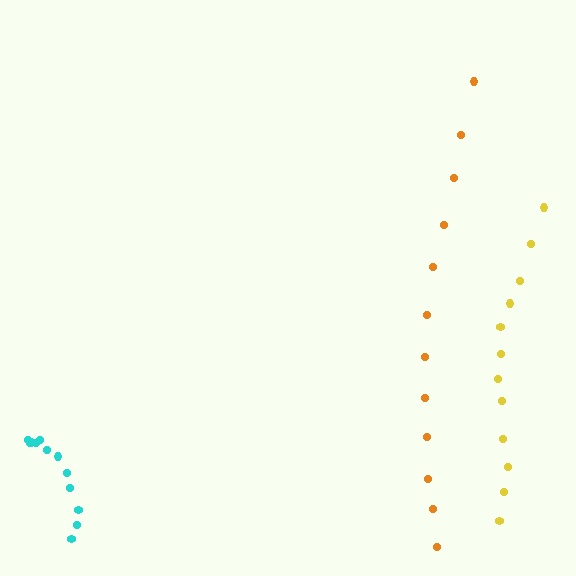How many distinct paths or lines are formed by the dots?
There are 3 distinct paths.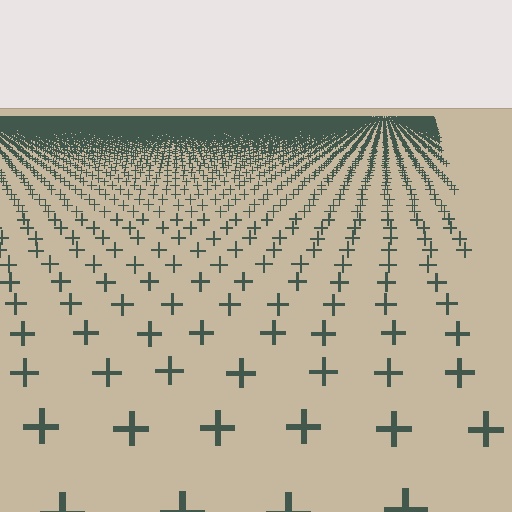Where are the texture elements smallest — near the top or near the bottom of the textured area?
Near the top.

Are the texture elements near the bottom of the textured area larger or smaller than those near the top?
Larger. Near the bottom, elements are closer to the viewer and appear at a bigger on-screen size.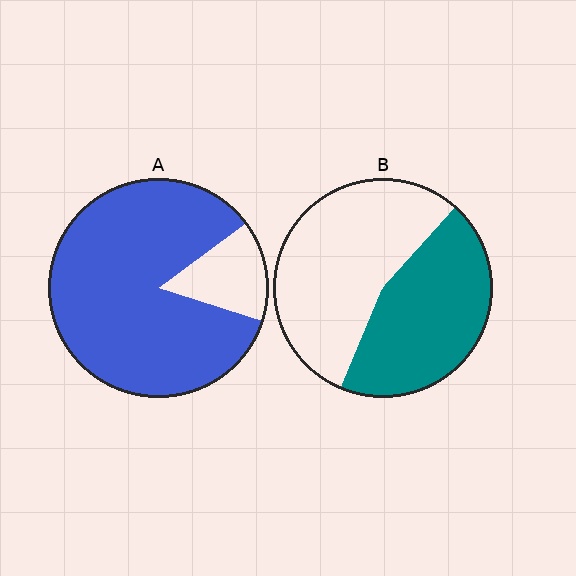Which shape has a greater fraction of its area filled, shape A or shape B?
Shape A.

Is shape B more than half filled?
No.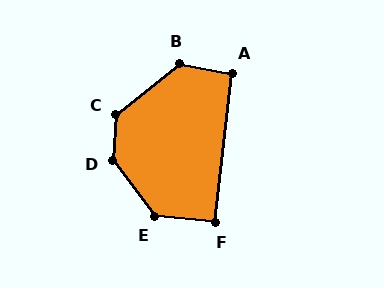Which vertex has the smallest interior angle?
F, at approximately 91 degrees.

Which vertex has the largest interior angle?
D, at approximately 138 degrees.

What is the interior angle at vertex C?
Approximately 134 degrees (obtuse).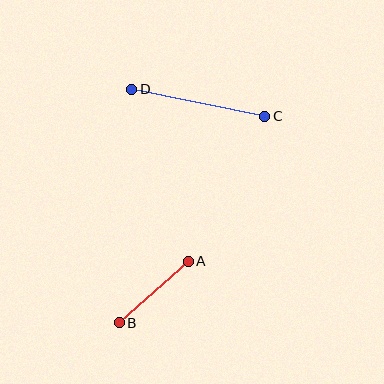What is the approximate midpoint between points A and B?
The midpoint is at approximately (154, 292) pixels.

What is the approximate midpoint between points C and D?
The midpoint is at approximately (198, 103) pixels.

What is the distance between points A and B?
The distance is approximately 92 pixels.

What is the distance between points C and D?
The distance is approximately 136 pixels.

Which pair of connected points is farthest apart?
Points C and D are farthest apart.